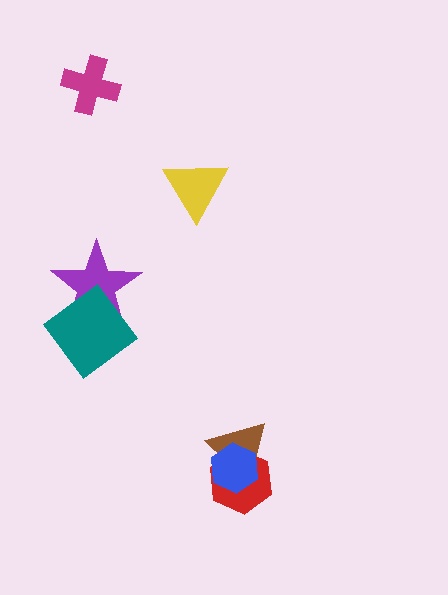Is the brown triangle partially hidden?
Yes, it is partially covered by another shape.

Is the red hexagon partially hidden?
Yes, it is partially covered by another shape.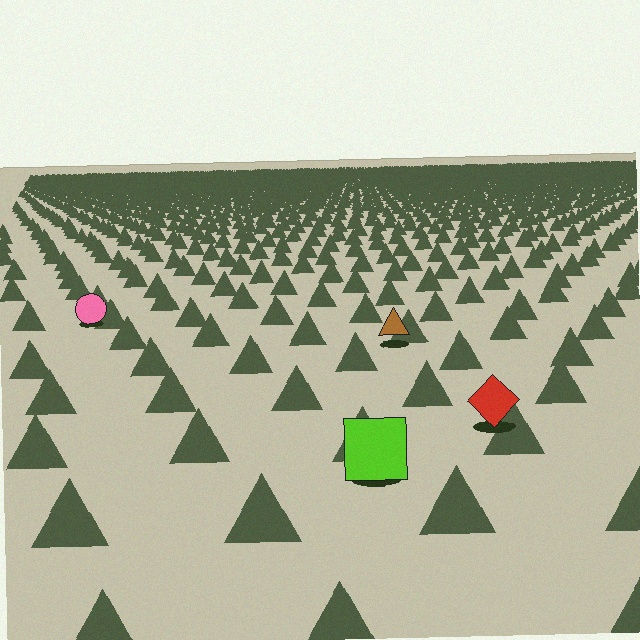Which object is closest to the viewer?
The lime square is closest. The texture marks near it are larger and more spread out.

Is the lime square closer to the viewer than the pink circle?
Yes. The lime square is closer — you can tell from the texture gradient: the ground texture is coarser near it.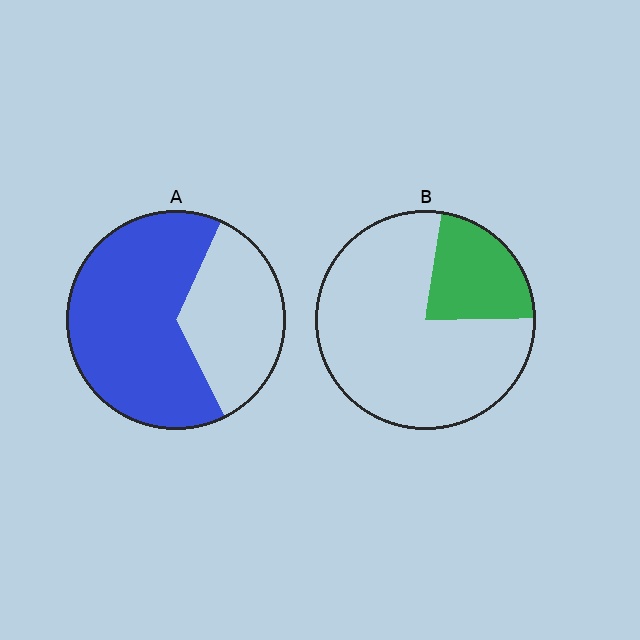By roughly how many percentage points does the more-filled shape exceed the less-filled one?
By roughly 40 percentage points (A over B).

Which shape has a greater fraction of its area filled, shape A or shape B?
Shape A.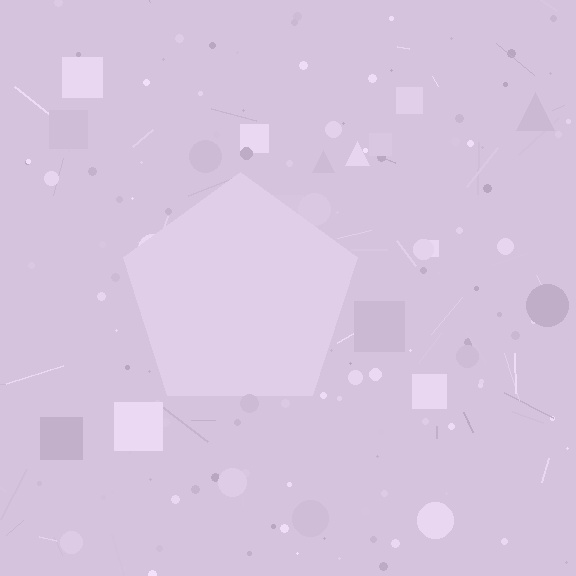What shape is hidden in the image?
A pentagon is hidden in the image.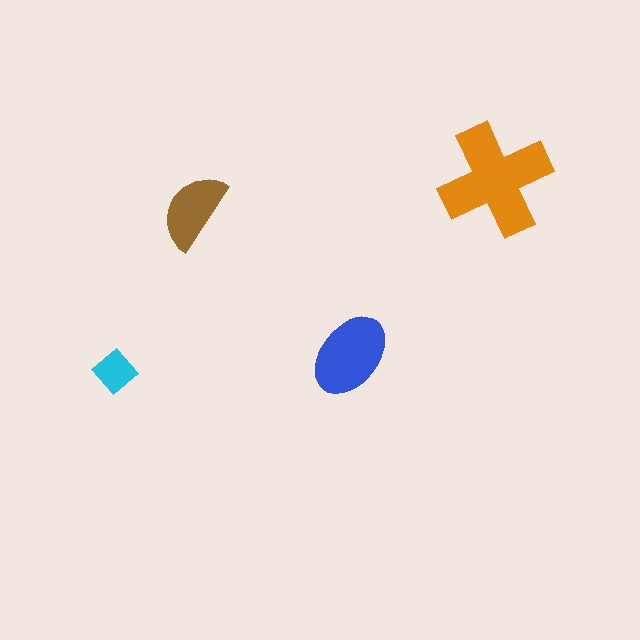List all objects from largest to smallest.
The orange cross, the blue ellipse, the brown semicircle, the cyan diamond.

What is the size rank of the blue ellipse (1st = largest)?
2nd.